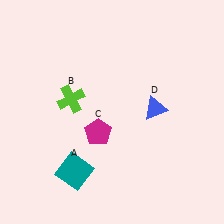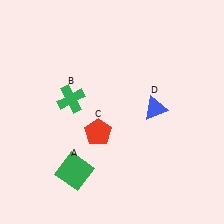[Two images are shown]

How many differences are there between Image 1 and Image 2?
There are 3 differences between the two images.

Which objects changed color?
A changed from teal to green. B changed from lime to green. C changed from magenta to red.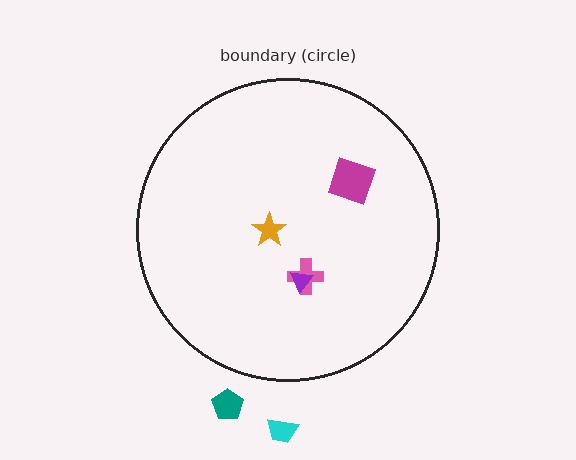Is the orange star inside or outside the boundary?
Inside.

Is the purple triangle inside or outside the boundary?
Inside.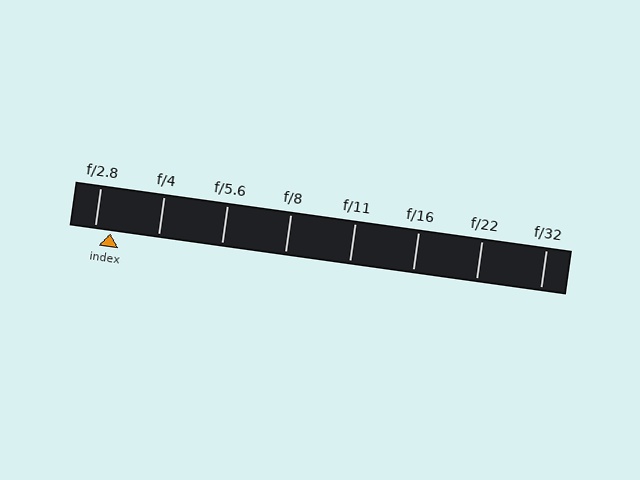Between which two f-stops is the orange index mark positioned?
The index mark is between f/2.8 and f/4.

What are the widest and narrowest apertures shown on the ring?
The widest aperture shown is f/2.8 and the narrowest is f/32.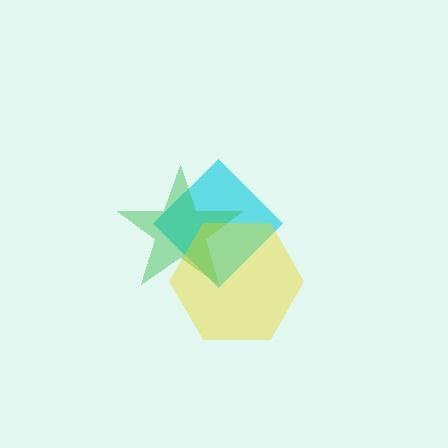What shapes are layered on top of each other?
The layered shapes are: a cyan diamond, a green star, a yellow hexagon.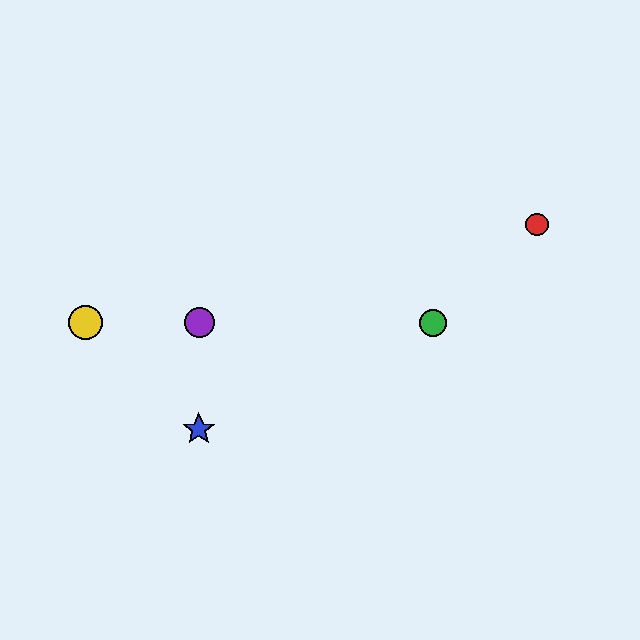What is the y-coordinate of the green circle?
The green circle is at y≈323.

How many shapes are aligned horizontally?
3 shapes (the green circle, the yellow circle, the purple circle) are aligned horizontally.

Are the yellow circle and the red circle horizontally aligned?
No, the yellow circle is at y≈323 and the red circle is at y≈224.